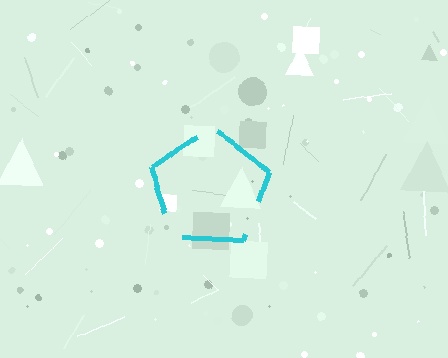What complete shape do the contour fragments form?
The contour fragments form a pentagon.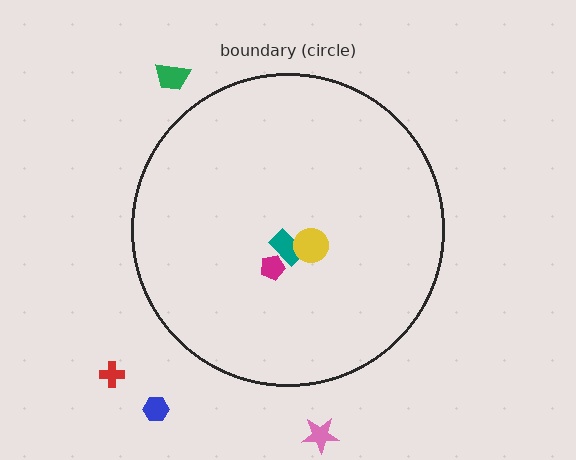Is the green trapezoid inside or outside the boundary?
Outside.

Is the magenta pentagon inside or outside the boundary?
Inside.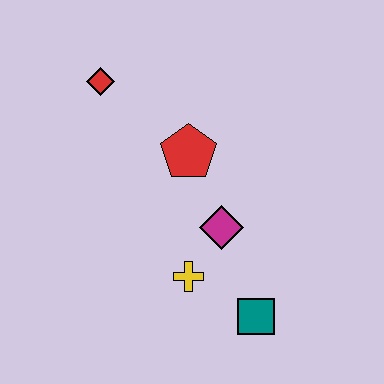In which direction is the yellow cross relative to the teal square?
The yellow cross is to the left of the teal square.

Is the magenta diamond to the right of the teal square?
No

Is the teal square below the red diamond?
Yes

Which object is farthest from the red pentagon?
The teal square is farthest from the red pentagon.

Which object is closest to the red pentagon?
The magenta diamond is closest to the red pentagon.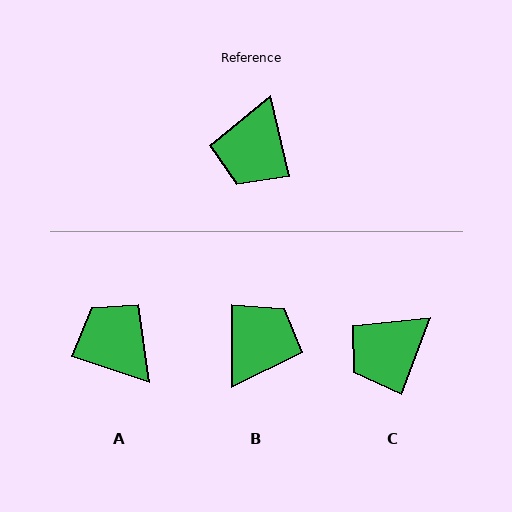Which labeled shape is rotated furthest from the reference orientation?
B, about 167 degrees away.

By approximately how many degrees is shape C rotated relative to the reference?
Approximately 33 degrees clockwise.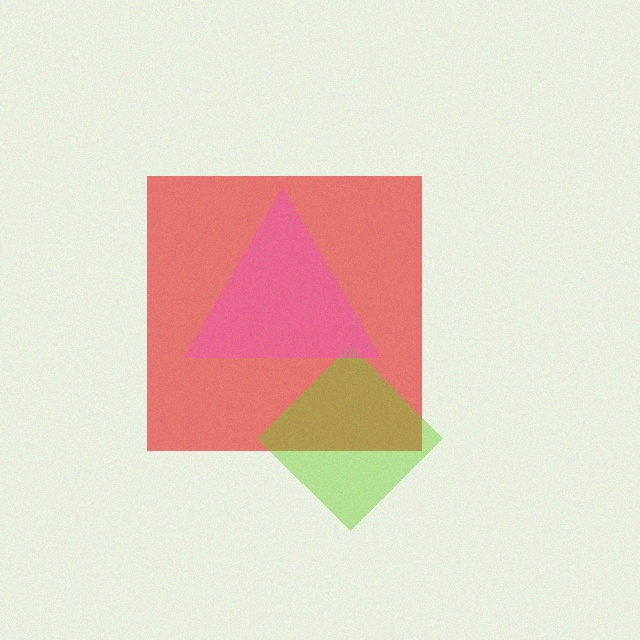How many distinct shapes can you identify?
There are 3 distinct shapes: a red square, a lime diamond, a pink triangle.